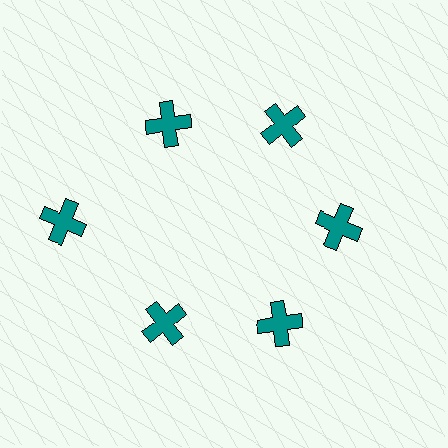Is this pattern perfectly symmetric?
No. The 6 teal crosses are arranged in a ring, but one element near the 9 o'clock position is pushed outward from the center, breaking the 6-fold rotational symmetry.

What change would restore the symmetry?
The symmetry would be restored by moving it inward, back onto the ring so that all 6 crosses sit at equal angles and equal distance from the center.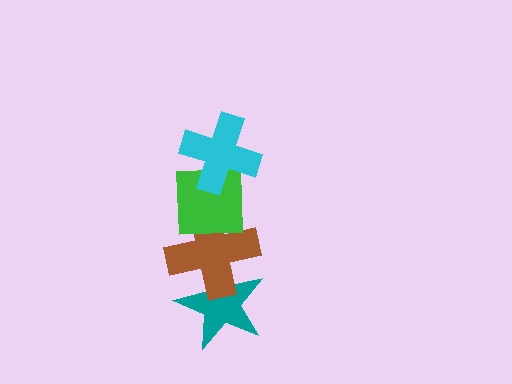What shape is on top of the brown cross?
The green square is on top of the brown cross.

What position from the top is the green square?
The green square is 2nd from the top.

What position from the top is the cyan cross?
The cyan cross is 1st from the top.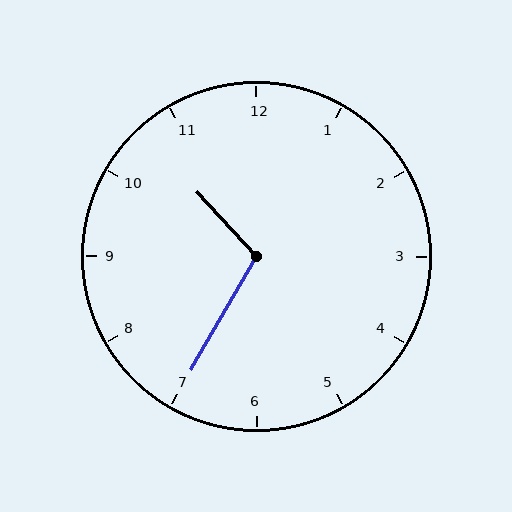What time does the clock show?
10:35.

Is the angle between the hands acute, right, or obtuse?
It is obtuse.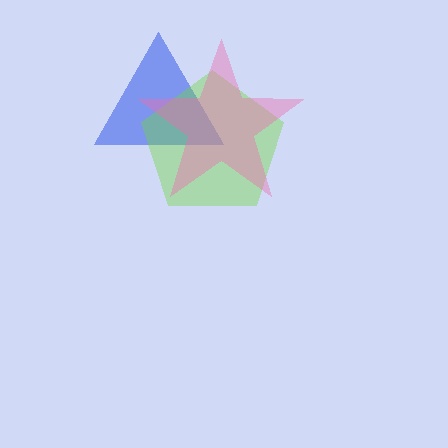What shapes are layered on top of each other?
The layered shapes are: a blue triangle, a lime pentagon, a pink star.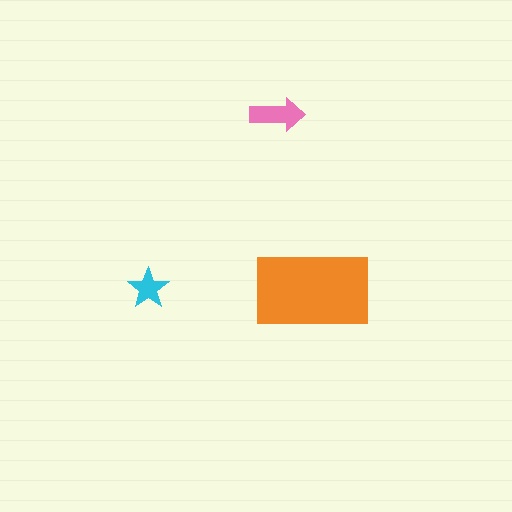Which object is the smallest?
The cyan star.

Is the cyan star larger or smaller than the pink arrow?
Smaller.